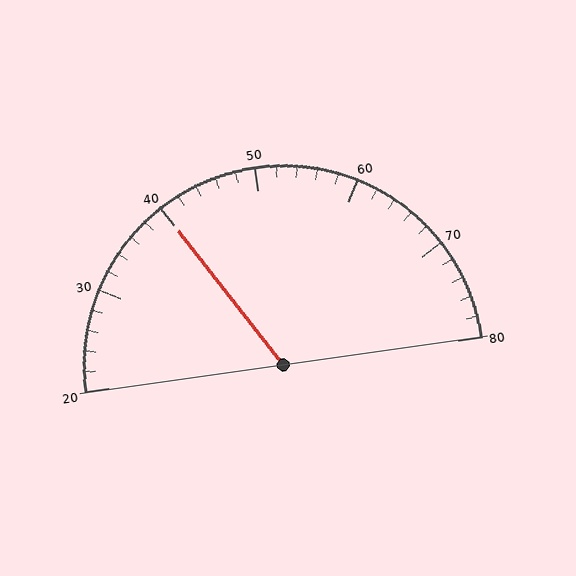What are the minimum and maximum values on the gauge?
The gauge ranges from 20 to 80.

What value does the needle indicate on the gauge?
The needle indicates approximately 40.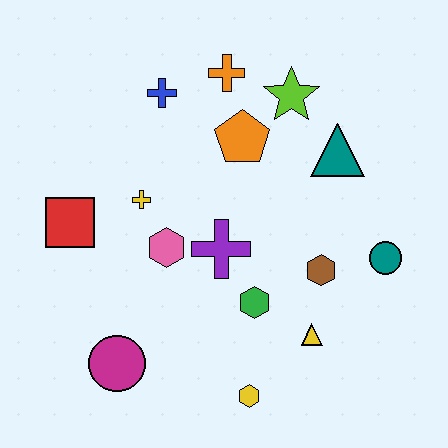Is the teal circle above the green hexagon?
Yes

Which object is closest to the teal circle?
The brown hexagon is closest to the teal circle.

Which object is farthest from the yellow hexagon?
The orange cross is farthest from the yellow hexagon.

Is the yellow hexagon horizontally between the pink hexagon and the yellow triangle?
Yes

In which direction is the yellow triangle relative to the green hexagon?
The yellow triangle is to the right of the green hexagon.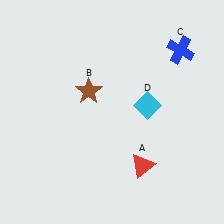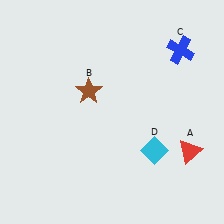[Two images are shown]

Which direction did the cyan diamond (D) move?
The cyan diamond (D) moved down.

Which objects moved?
The objects that moved are: the red triangle (A), the cyan diamond (D).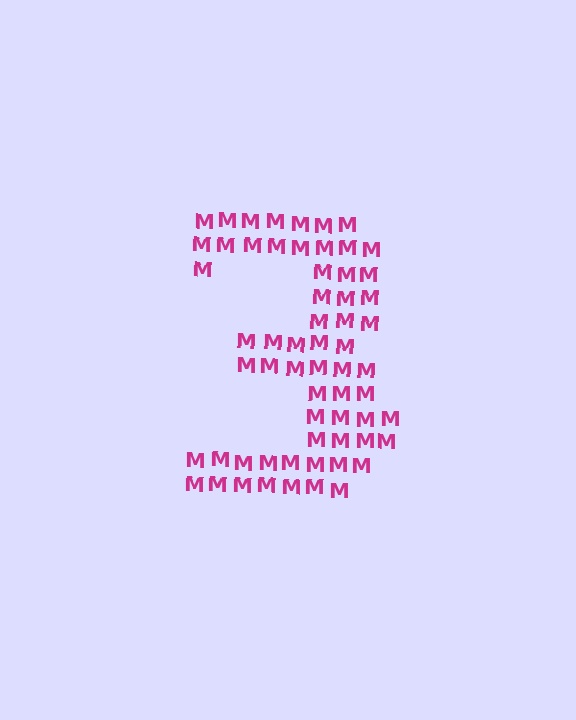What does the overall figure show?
The overall figure shows the digit 3.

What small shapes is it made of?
It is made of small letter M's.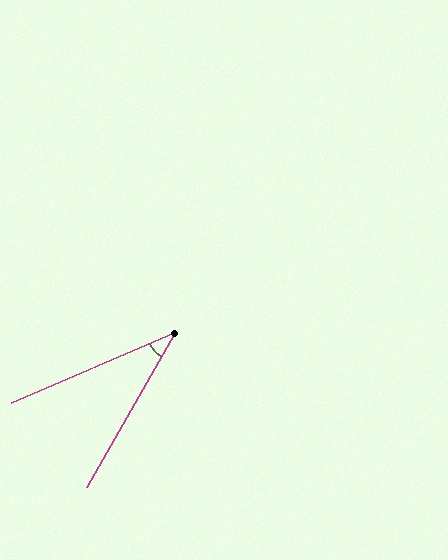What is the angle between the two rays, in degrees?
Approximately 37 degrees.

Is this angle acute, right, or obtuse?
It is acute.